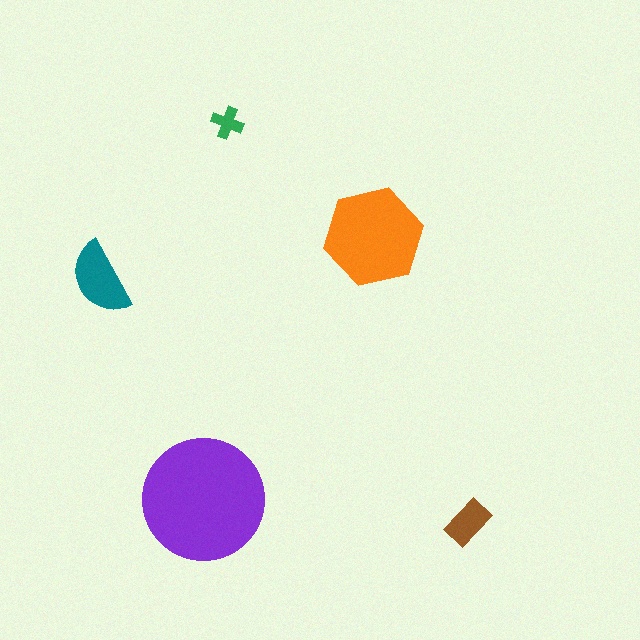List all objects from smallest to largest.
The green cross, the brown rectangle, the teal semicircle, the orange hexagon, the purple circle.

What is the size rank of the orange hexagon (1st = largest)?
2nd.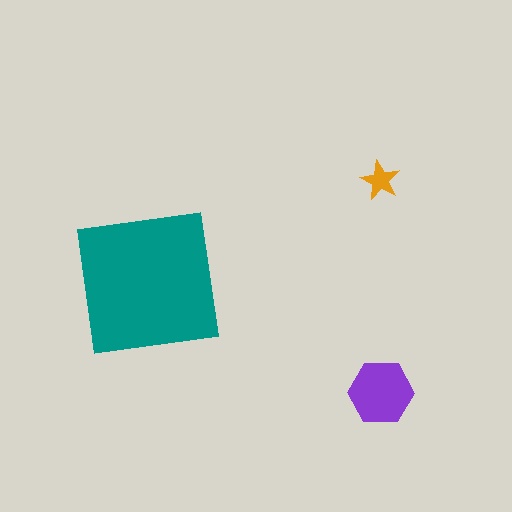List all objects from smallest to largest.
The orange star, the purple hexagon, the teal square.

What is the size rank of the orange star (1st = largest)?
3rd.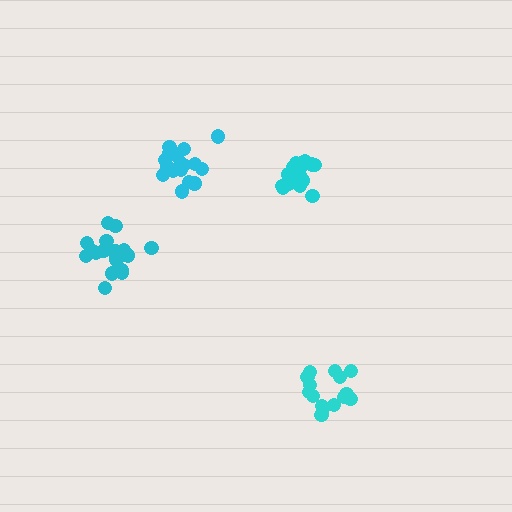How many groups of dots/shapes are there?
There are 4 groups.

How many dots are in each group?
Group 1: 15 dots, Group 2: 19 dots, Group 3: 17 dots, Group 4: 19 dots (70 total).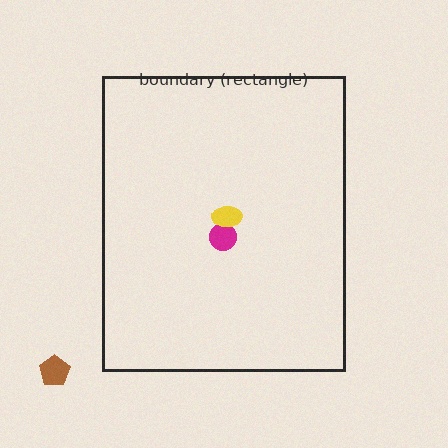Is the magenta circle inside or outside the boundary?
Inside.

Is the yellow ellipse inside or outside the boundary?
Inside.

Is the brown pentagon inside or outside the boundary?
Outside.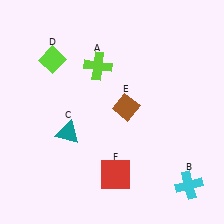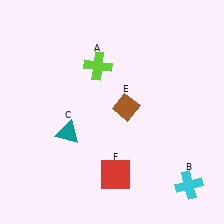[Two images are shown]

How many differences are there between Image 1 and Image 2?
There is 1 difference between the two images.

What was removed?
The lime diamond (D) was removed in Image 2.